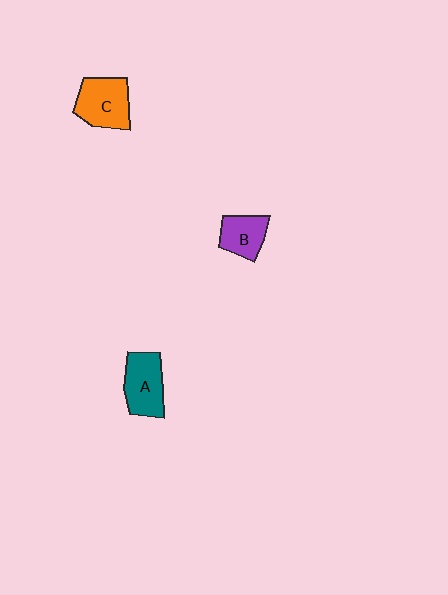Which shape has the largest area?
Shape C (orange).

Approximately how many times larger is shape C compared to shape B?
Approximately 1.4 times.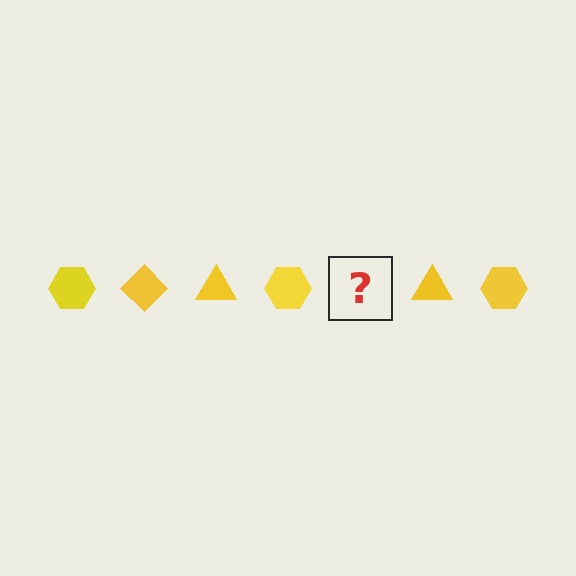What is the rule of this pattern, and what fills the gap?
The rule is that the pattern cycles through hexagon, diamond, triangle shapes in yellow. The gap should be filled with a yellow diamond.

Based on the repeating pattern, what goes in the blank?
The blank should be a yellow diamond.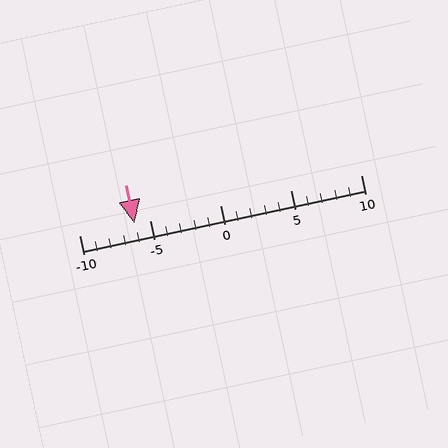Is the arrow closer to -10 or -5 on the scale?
The arrow is closer to -5.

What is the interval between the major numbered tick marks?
The major tick marks are spaced 5 units apart.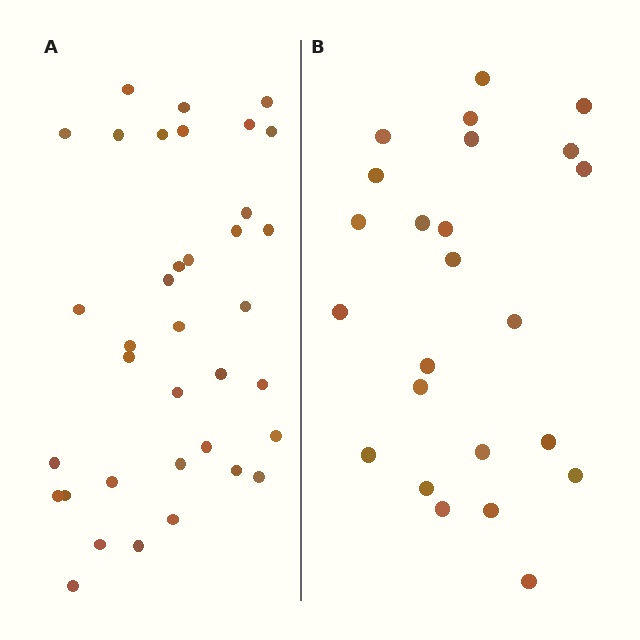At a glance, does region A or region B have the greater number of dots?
Region A (the left region) has more dots.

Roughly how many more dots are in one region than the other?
Region A has roughly 12 or so more dots than region B.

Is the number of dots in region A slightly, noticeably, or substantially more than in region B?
Region A has substantially more. The ratio is roughly 1.5 to 1.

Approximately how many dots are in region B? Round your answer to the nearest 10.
About 20 dots. (The exact count is 24, which rounds to 20.)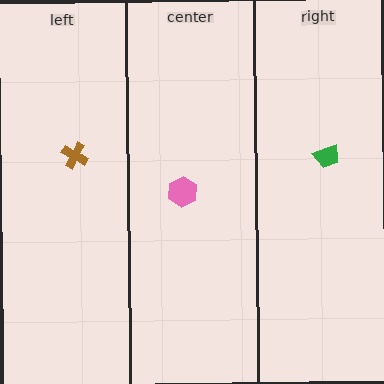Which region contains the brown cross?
The left region.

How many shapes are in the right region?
1.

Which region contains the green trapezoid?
The right region.